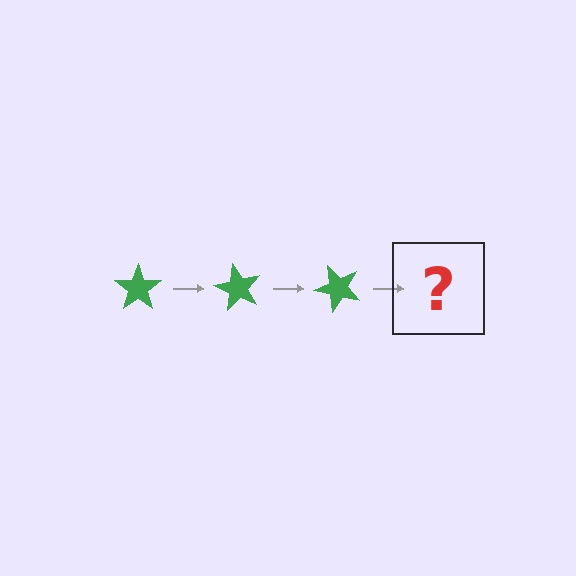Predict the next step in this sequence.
The next step is a green star rotated 180 degrees.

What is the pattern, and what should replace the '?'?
The pattern is that the star rotates 60 degrees each step. The '?' should be a green star rotated 180 degrees.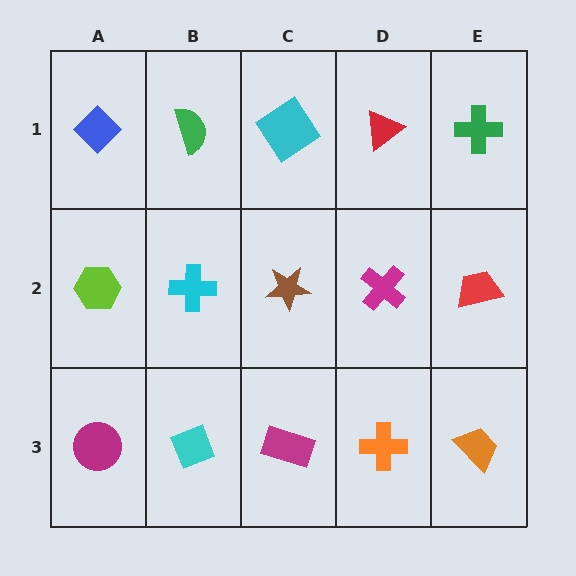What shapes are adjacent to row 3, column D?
A magenta cross (row 2, column D), a magenta rectangle (row 3, column C), an orange trapezoid (row 3, column E).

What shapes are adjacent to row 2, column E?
A green cross (row 1, column E), an orange trapezoid (row 3, column E), a magenta cross (row 2, column D).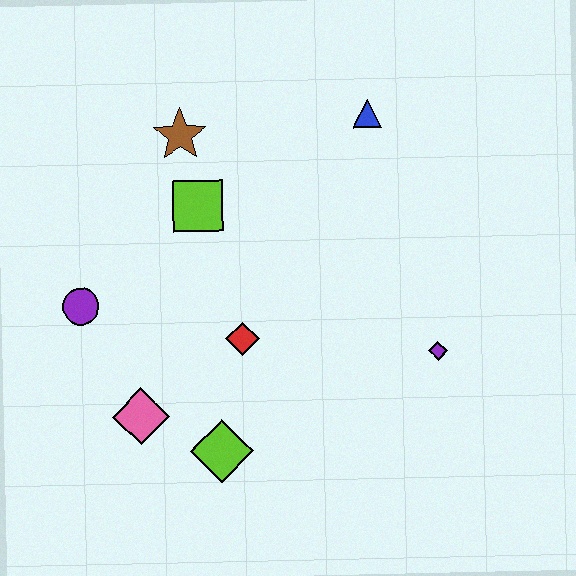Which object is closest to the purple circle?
The pink diamond is closest to the purple circle.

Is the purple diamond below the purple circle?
Yes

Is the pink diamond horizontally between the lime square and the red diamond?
No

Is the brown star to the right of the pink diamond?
Yes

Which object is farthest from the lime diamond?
The blue triangle is farthest from the lime diamond.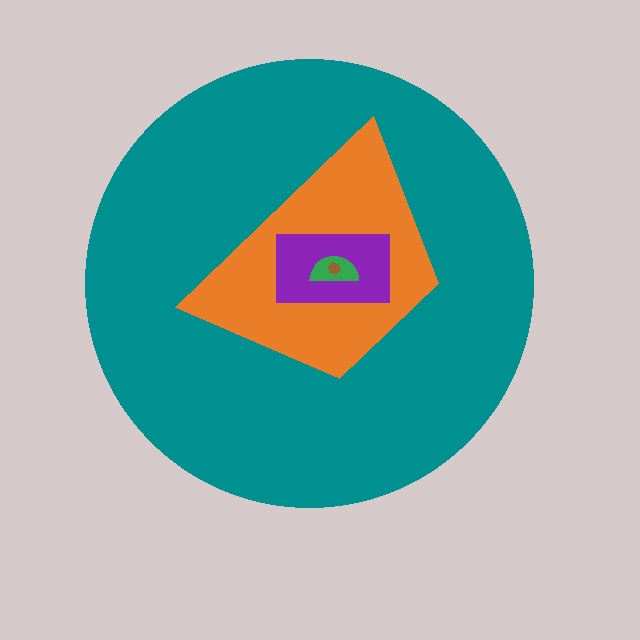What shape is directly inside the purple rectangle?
The green semicircle.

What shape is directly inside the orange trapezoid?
The purple rectangle.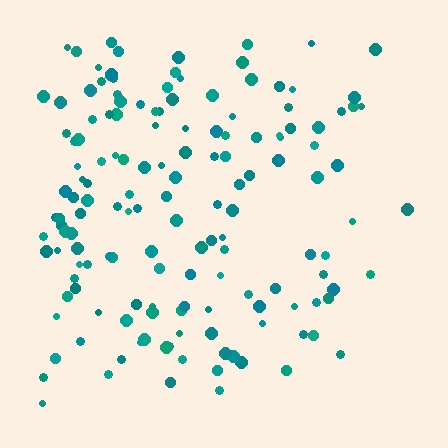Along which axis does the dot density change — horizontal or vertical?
Horizontal.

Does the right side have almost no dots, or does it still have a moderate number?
Still a moderate number, just noticeably fewer than the left.